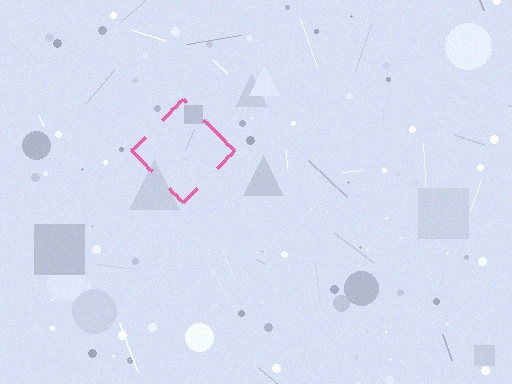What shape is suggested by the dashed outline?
The dashed outline suggests a diamond.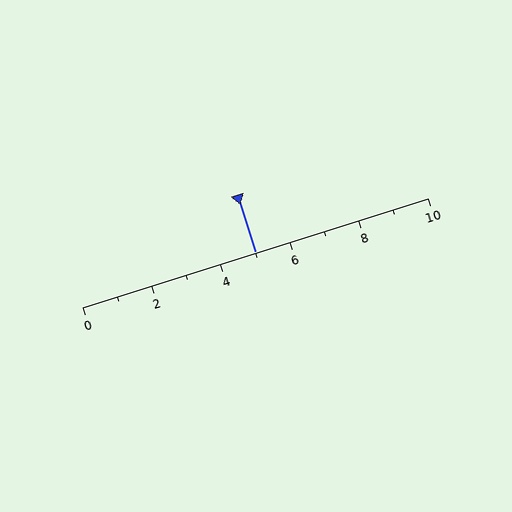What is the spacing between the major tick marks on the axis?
The major ticks are spaced 2 apart.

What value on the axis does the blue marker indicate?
The marker indicates approximately 5.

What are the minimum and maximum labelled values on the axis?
The axis runs from 0 to 10.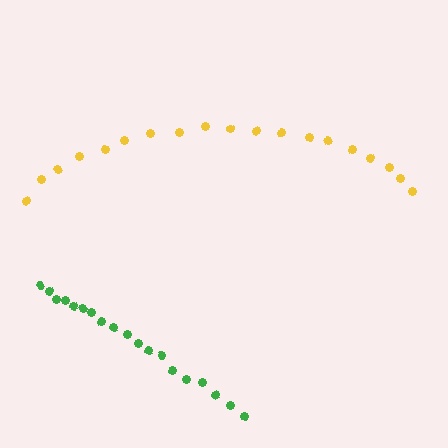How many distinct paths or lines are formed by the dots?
There are 2 distinct paths.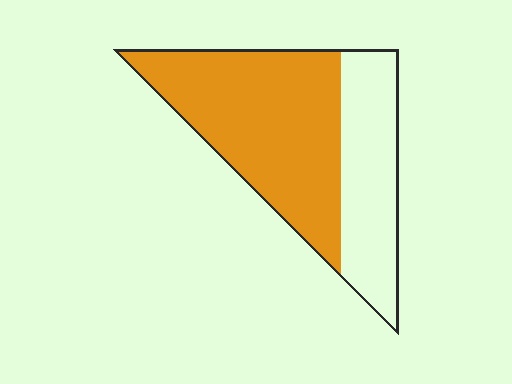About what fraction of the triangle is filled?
About five eighths (5/8).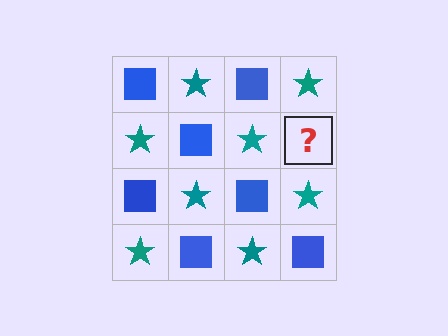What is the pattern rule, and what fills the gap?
The rule is that it alternates blue square and teal star in a checkerboard pattern. The gap should be filled with a blue square.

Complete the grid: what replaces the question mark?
The question mark should be replaced with a blue square.